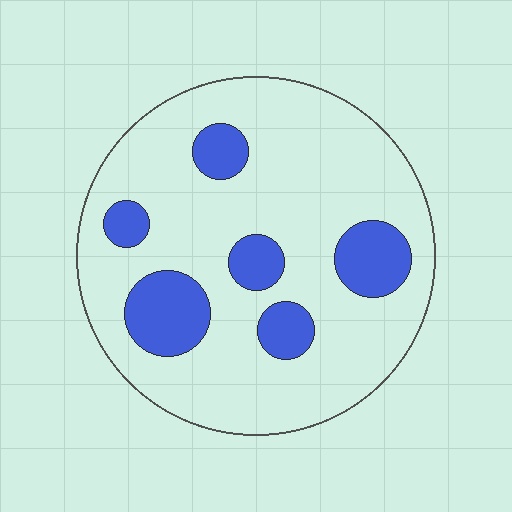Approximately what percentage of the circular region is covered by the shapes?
Approximately 20%.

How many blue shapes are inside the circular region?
6.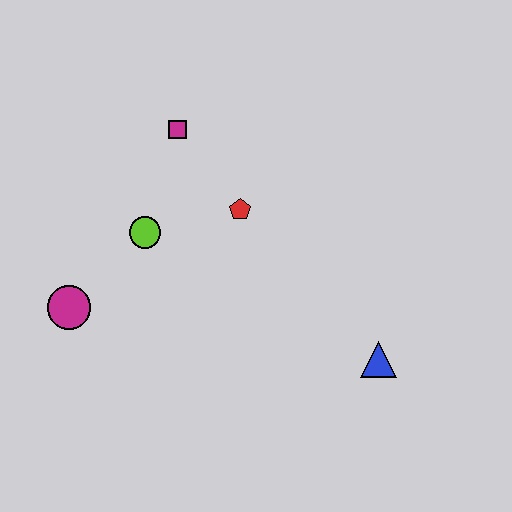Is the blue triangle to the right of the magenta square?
Yes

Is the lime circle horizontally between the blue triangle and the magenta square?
No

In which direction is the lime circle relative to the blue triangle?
The lime circle is to the left of the blue triangle.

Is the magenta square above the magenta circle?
Yes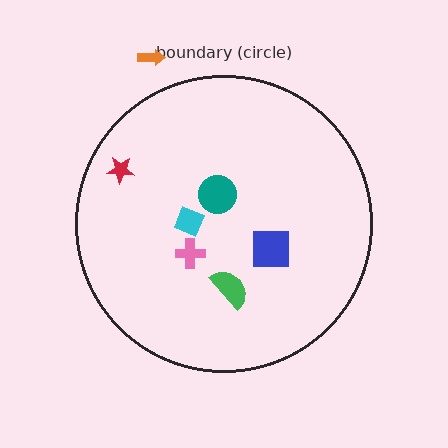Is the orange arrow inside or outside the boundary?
Outside.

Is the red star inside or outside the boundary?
Inside.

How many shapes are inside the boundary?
6 inside, 1 outside.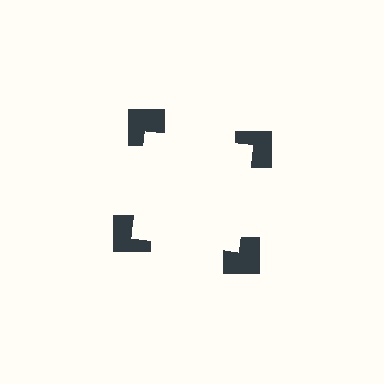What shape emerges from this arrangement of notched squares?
An illusory square — its edges are inferred from the aligned wedge cuts in the notched squares, not physically drawn.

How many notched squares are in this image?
There are 4 — one at each vertex of the illusory square.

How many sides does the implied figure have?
4 sides.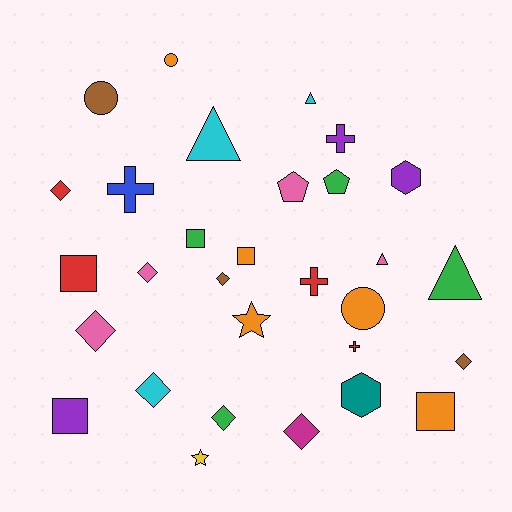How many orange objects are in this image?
There are 5 orange objects.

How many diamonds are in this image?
There are 8 diamonds.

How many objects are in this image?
There are 30 objects.